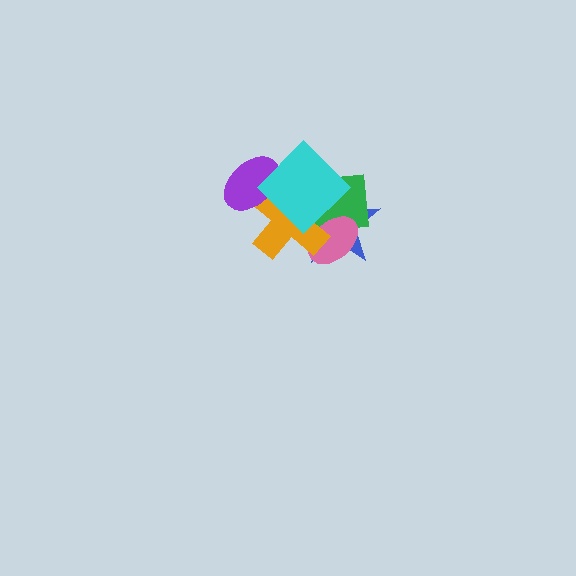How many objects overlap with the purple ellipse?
2 objects overlap with the purple ellipse.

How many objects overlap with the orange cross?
5 objects overlap with the orange cross.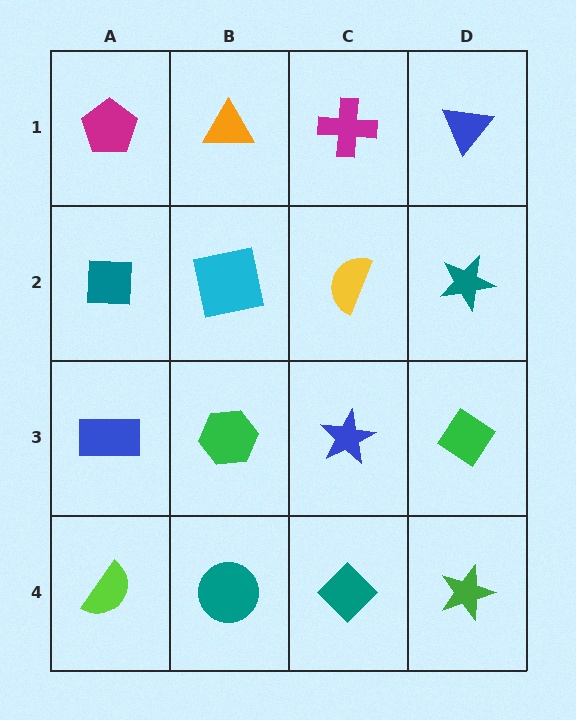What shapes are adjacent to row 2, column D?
A blue triangle (row 1, column D), a green diamond (row 3, column D), a yellow semicircle (row 2, column C).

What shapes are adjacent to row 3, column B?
A cyan square (row 2, column B), a teal circle (row 4, column B), a blue rectangle (row 3, column A), a blue star (row 3, column C).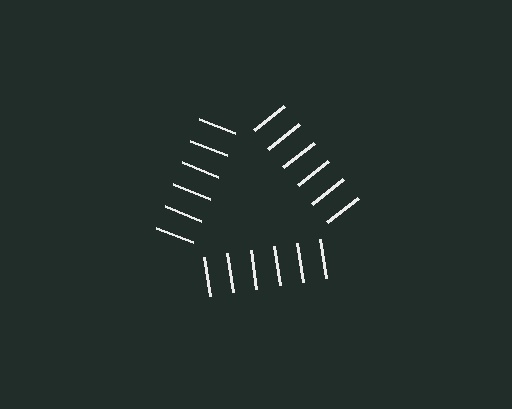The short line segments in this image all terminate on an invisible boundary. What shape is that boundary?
An illusory triangle — the line segments terminate on its edges but no continuous stroke is drawn.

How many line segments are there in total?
18 — 6 along each of the 3 edges.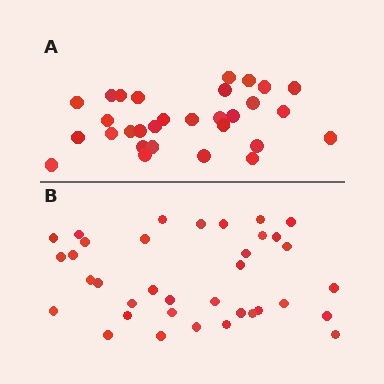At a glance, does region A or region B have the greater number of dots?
Region B (the bottom region) has more dots.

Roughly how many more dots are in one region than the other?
Region B has about 6 more dots than region A.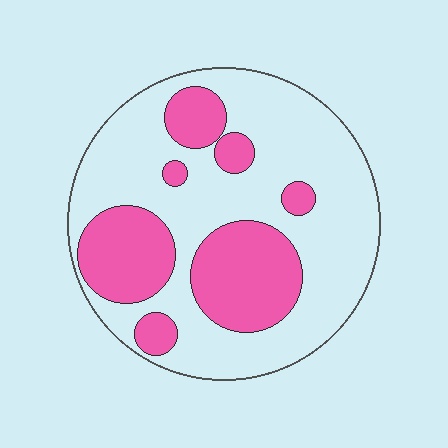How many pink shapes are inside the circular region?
7.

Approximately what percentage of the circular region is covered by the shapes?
Approximately 35%.